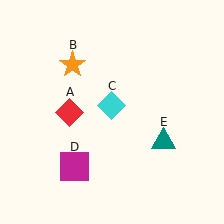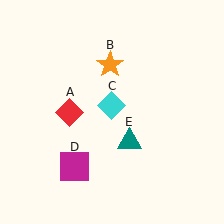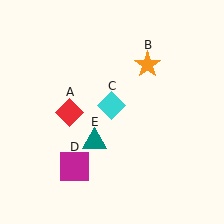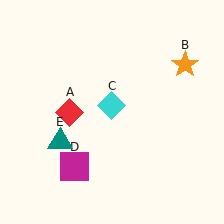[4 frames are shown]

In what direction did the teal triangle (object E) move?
The teal triangle (object E) moved left.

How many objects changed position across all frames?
2 objects changed position: orange star (object B), teal triangle (object E).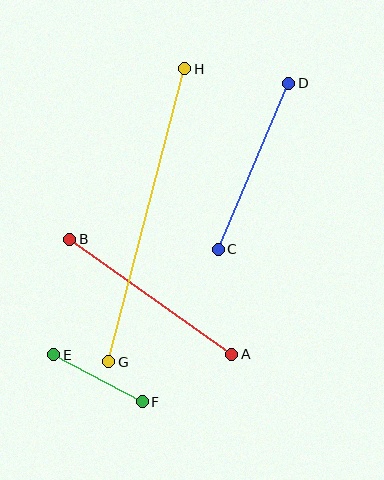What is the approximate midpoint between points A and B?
The midpoint is at approximately (151, 297) pixels.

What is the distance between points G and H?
The distance is approximately 303 pixels.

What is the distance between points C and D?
The distance is approximately 180 pixels.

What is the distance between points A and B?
The distance is approximately 199 pixels.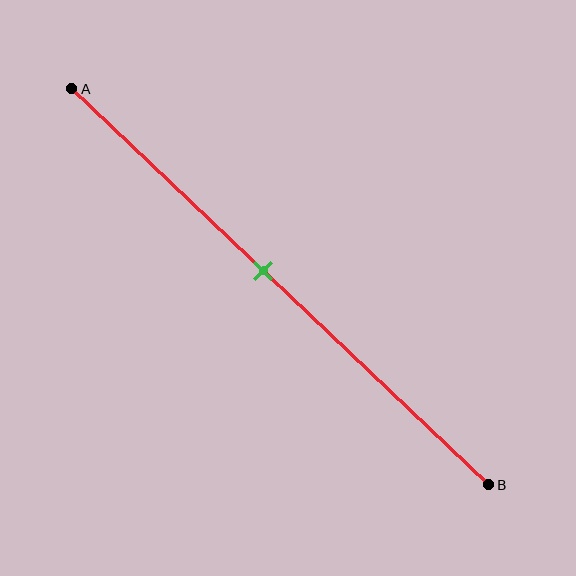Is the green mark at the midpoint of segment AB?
No, the mark is at about 45% from A, not at the 50% midpoint.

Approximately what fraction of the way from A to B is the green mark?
The green mark is approximately 45% of the way from A to B.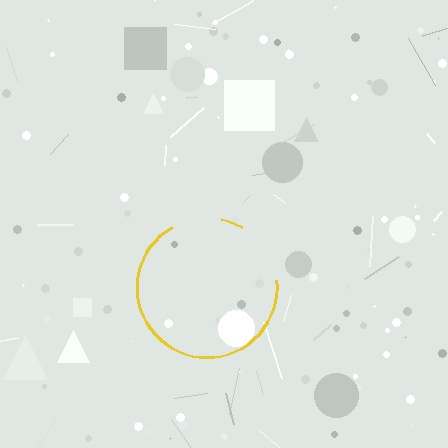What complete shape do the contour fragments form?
The contour fragments form a circle.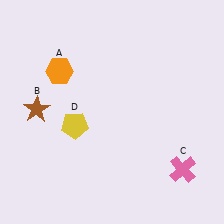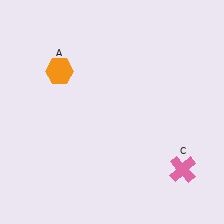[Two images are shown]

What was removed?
The yellow pentagon (D), the brown star (B) were removed in Image 2.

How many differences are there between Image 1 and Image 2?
There are 2 differences between the two images.